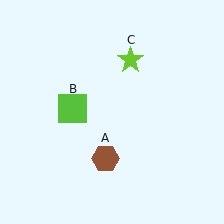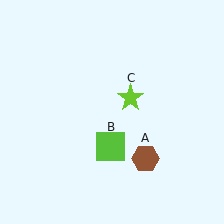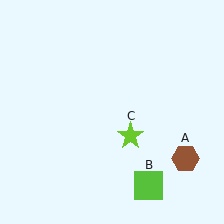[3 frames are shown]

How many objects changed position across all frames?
3 objects changed position: brown hexagon (object A), lime square (object B), lime star (object C).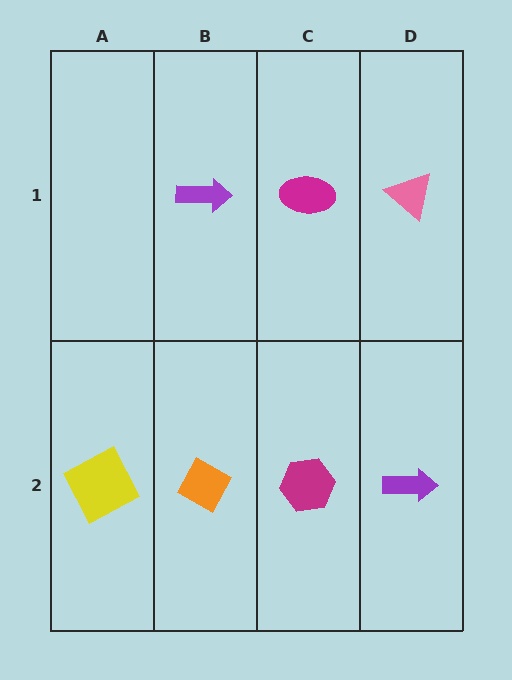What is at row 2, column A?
A yellow square.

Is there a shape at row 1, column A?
No, that cell is empty.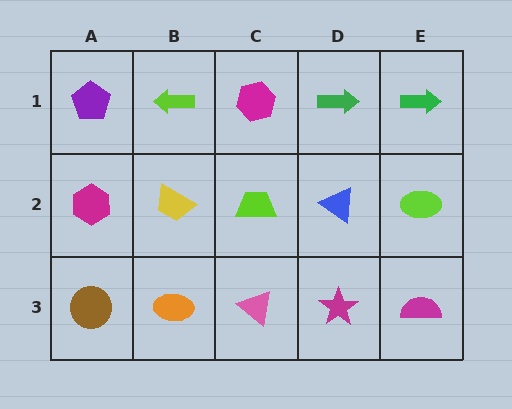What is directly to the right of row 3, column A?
An orange ellipse.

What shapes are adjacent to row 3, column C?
A lime trapezoid (row 2, column C), an orange ellipse (row 3, column B), a magenta star (row 3, column D).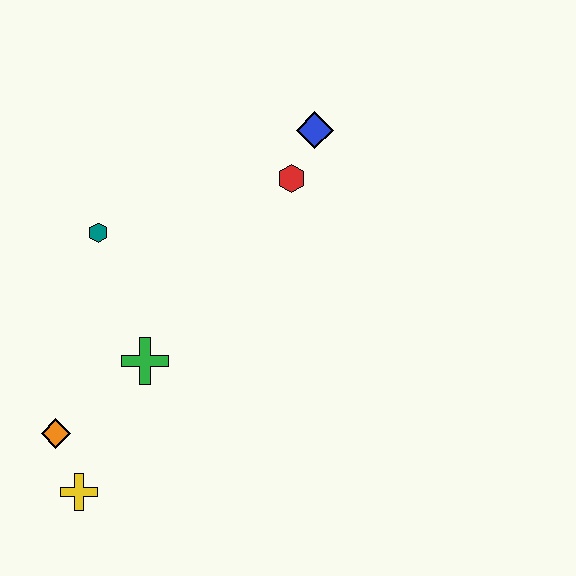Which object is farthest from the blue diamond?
The yellow cross is farthest from the blue diamond.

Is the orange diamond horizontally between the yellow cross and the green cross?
No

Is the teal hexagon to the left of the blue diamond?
Yes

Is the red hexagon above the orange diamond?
Yes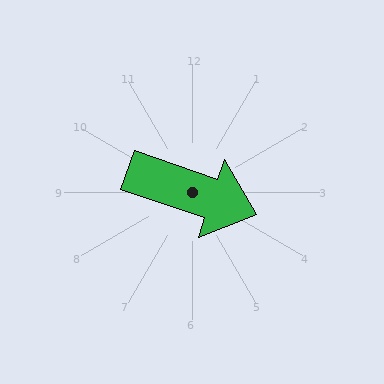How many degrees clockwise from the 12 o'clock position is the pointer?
Approximately 109 degrees.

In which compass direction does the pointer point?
East.